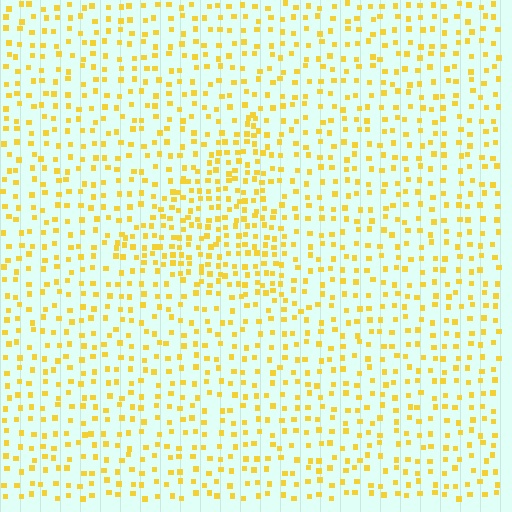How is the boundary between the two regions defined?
The boundary is defined by a change in element density (approximately 1.8x ratio). All elements are the same color, size, and shape.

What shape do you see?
I see a triangle.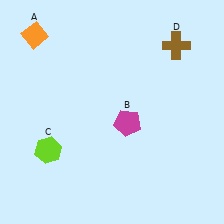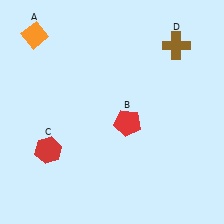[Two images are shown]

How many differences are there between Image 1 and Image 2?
There are 2 differences between the two images.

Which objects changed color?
B changed from magenta to red. C changed from lime to red.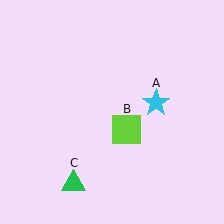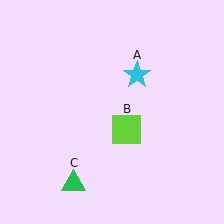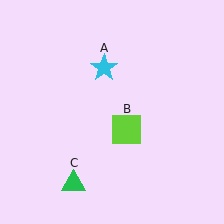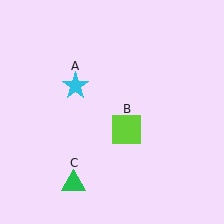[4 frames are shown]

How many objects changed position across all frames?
1 object changed position: cyan star (object A).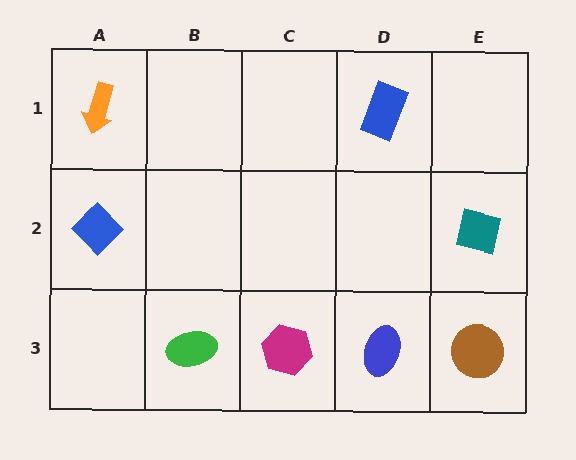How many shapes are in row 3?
4 shapes.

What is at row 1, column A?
An orange arrow.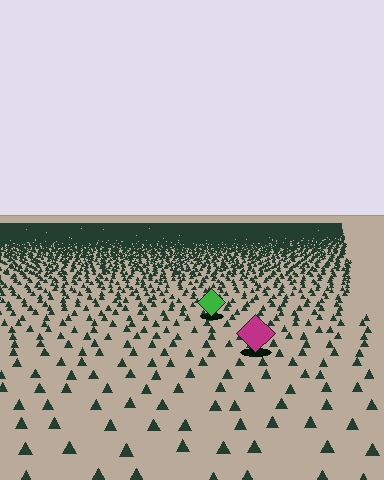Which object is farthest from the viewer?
The green diamond is farthest from the viewer. It appears smaller and the ground texture around it is denser.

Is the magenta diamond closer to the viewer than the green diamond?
Yes. The magenta diamond is closer — you can tell from the texture gradient: the ground texture is coarser near it.